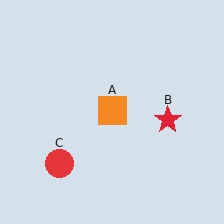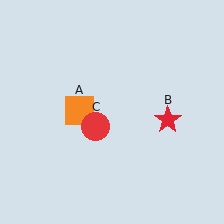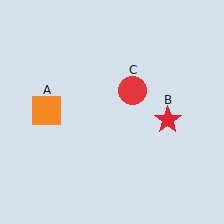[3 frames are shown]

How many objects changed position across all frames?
2 objects changed position: orange square (object A), red circle (object C).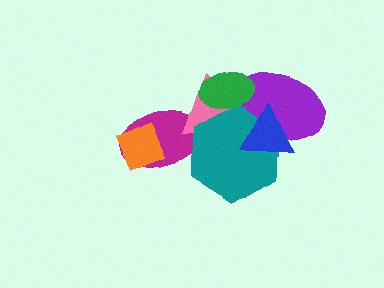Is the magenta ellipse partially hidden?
Yes, it is partially covered by another shape.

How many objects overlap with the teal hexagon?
5 objects overlap with the teal hexagon.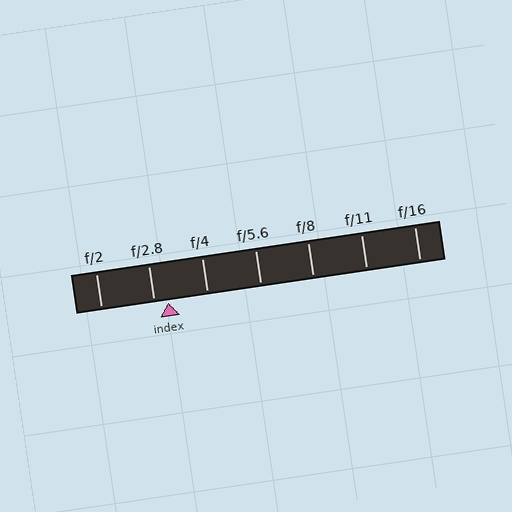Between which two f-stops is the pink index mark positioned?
The index mark is between f/2.8 and f/4.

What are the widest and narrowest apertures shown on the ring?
The widest aperture shown is f/2 and the narrowest is f/16.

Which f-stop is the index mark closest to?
The index mark is closest to f/2.8.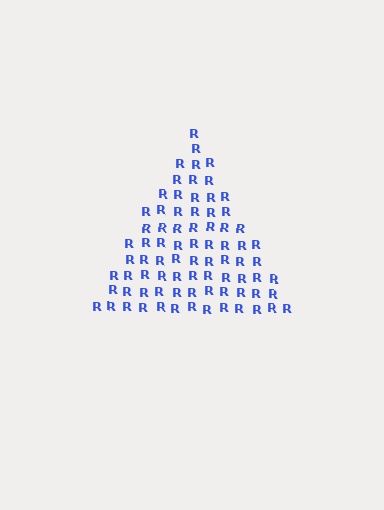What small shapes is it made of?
It is made of small letter R's.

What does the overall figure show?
The overall figure shows a triangle.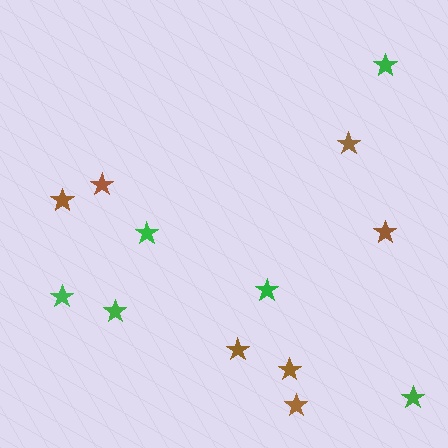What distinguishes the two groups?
There are 2 groups: one group of brown stars (7) and one group of green stars (6).